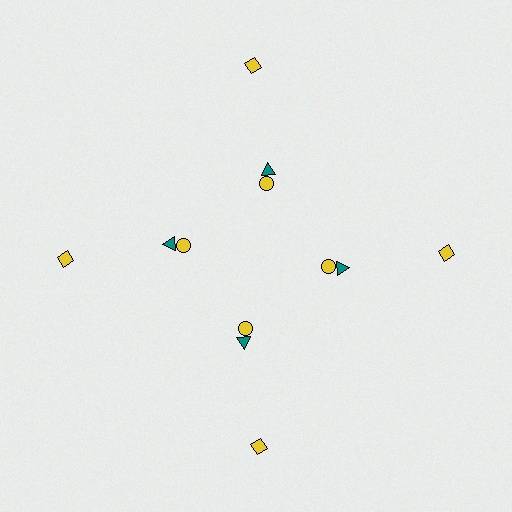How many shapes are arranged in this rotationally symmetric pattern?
There are 12 shapes, arranged in 4 groups of 3.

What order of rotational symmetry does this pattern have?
This pattern has 4-fold rotational symmetry.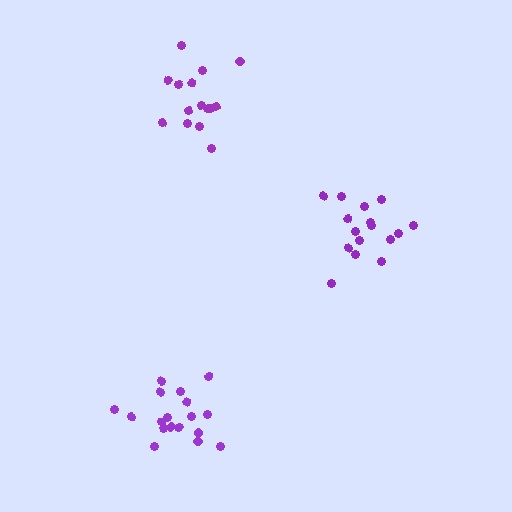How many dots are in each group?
Group 1: 16 dots, Group 2: 15 dots, Group 3: 18 dots (49 total).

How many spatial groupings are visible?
There are 3 spatial groupings.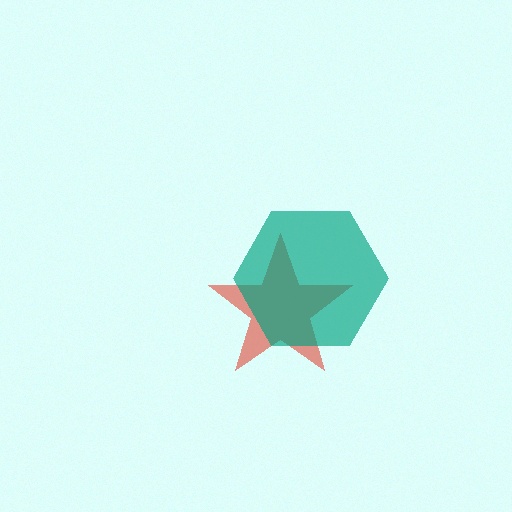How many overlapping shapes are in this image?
There are 2 overlapping shapes in the image.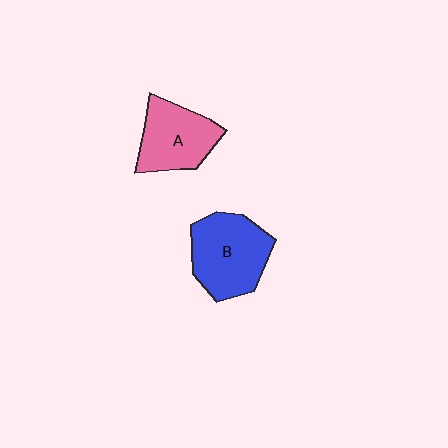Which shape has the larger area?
Shape B (blue).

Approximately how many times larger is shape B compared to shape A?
Approximately 1.2 times.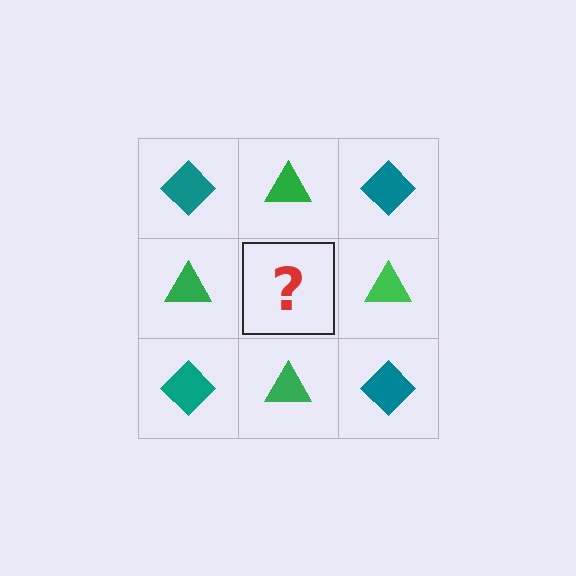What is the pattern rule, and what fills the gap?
The rule is that it alternates teal diamond and green triangle in a checkerboard pattern. The gap should be filled with a teal diamond.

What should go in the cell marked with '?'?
The missing cell should contain a teal diamond.